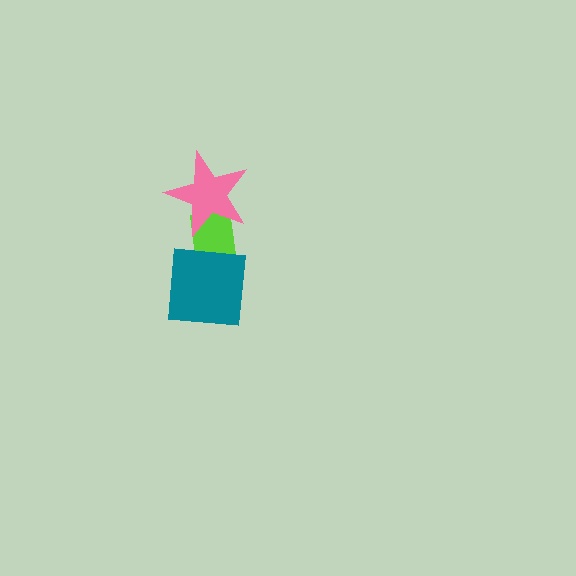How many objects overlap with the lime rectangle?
2 objects overlap with the lime rectangle.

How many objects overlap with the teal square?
1 object overlaps with the teal square.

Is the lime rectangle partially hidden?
Yes, it is partially covered by another shape.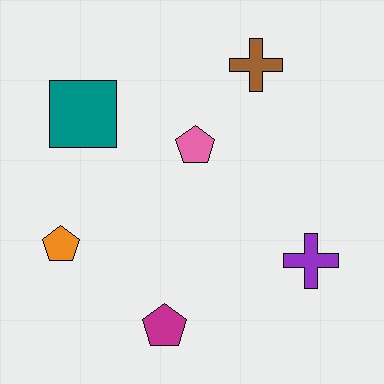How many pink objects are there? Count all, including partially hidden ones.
There is 1 pink object.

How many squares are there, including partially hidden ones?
There is 1 square.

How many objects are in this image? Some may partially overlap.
There are 6 objects.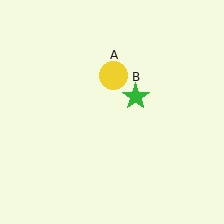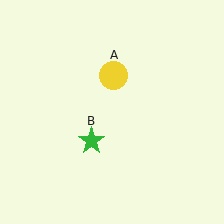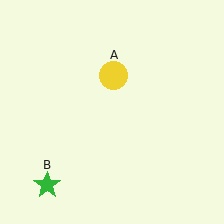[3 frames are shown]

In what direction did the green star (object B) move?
The green star (object B) moved down and to the left.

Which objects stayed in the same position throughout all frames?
Yellow circle (object A) remained stationary.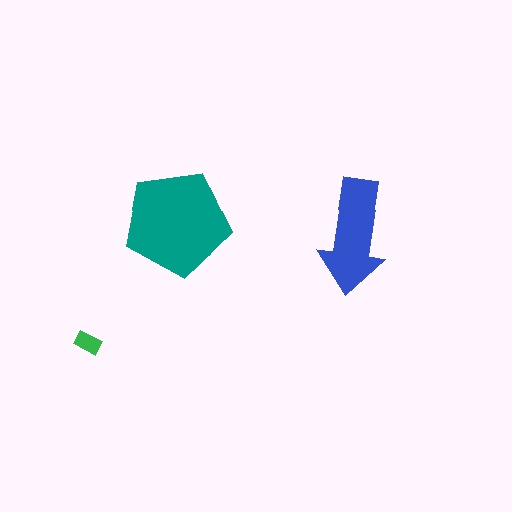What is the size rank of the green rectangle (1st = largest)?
3rd.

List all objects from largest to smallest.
The teal pentagon, the blue arrow, the green rectangle.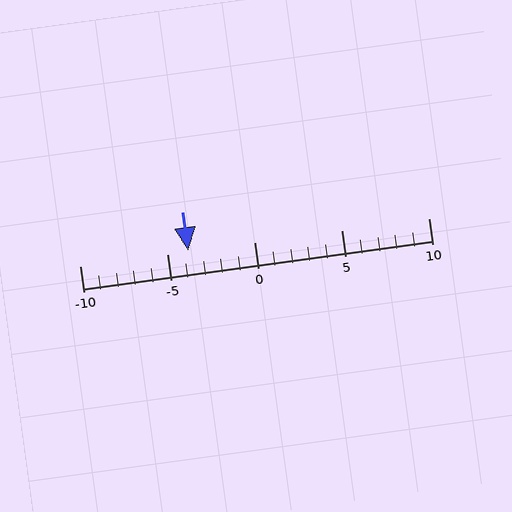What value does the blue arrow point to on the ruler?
The blue arrow points to approximately -4.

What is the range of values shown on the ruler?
The ruler shows values from -10 to 10.